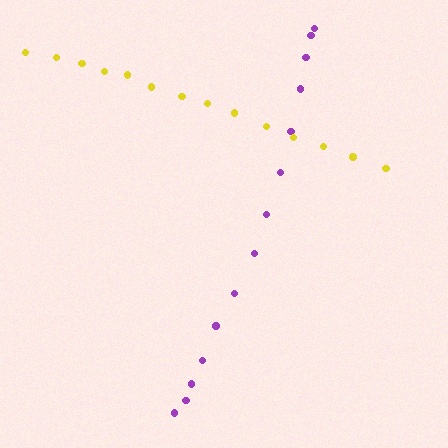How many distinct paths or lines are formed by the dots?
There are 2 distinct paths.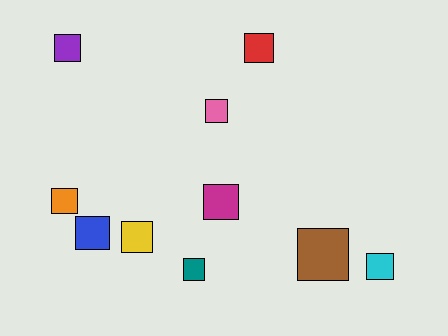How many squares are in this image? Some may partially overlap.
There are 10 squares.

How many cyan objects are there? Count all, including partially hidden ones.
There is 1 cyan object.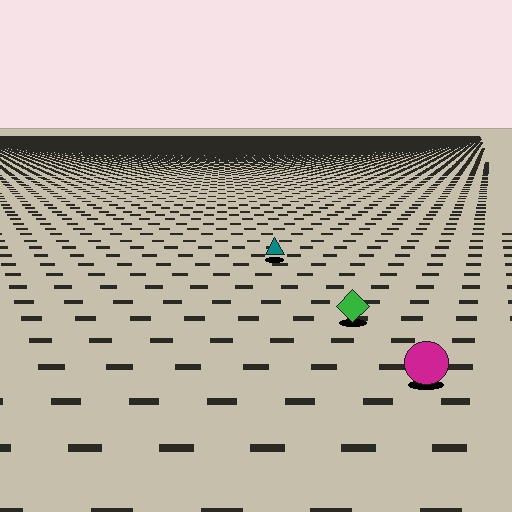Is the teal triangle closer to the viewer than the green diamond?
No. The green diamond is closer — you can tell from the texture gradient: the ground texture is coarser near it.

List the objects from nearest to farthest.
From nearest to farthest: the magenta circle, the green diamond, the teal triangle.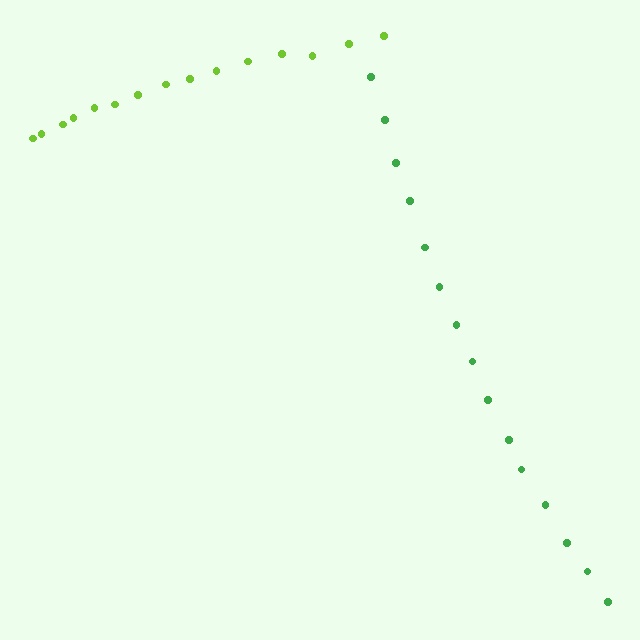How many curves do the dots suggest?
There are 2 distinct paths.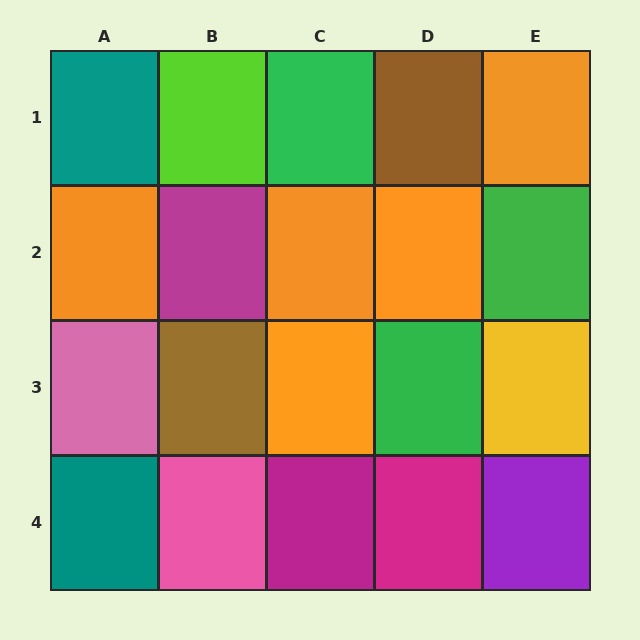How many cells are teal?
2 cells are teal.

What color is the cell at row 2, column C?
Orange.